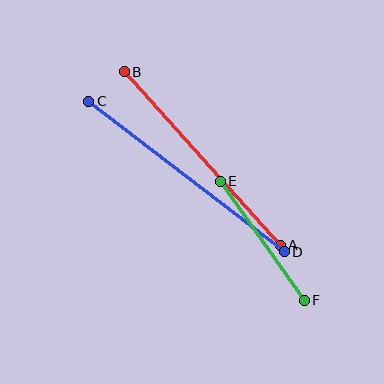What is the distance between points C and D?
The distance is approximately 247 pixels.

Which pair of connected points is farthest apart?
Points C and D are farthest apart.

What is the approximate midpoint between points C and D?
The midpoint is at approximately (187, 177) pixels.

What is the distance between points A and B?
The distance is approximately 233 pixels.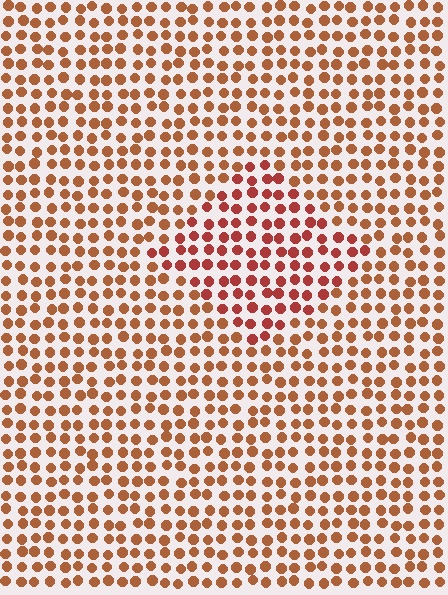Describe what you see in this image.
The image is filled with small brown elements in a uniform arrangement. A diamond-shaped region is visible where the elements are tinted to a slightly different hue, forming a subtle color boundary.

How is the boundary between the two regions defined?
The boundary is defined purely by a slight shift in hue (about 22 degrees). Spacing, size, and orientation are identical on both sides.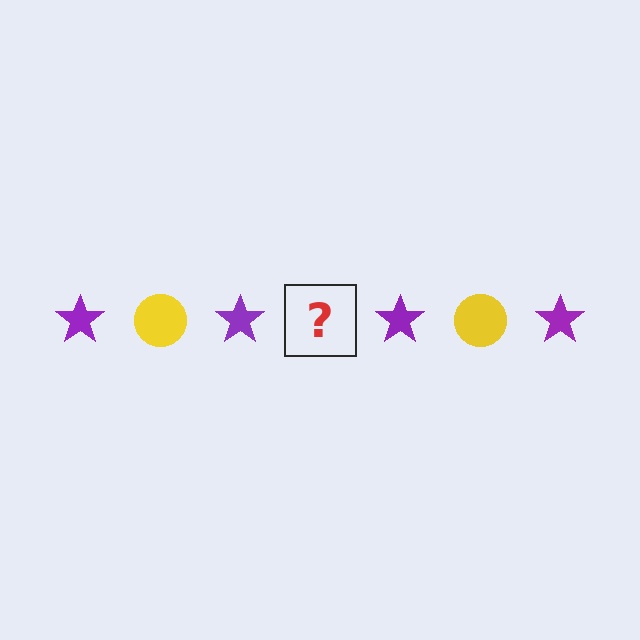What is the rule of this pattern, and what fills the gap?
The rule is that the pattern alternates between purple star and yellow circle. The gap should be filled with a yellow circle.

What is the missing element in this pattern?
The missing element is a yellow circle.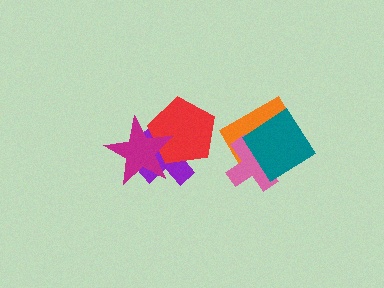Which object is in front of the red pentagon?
The magenta star is in front of the red pentagon.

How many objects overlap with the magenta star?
2 objects overlap with the magenta star.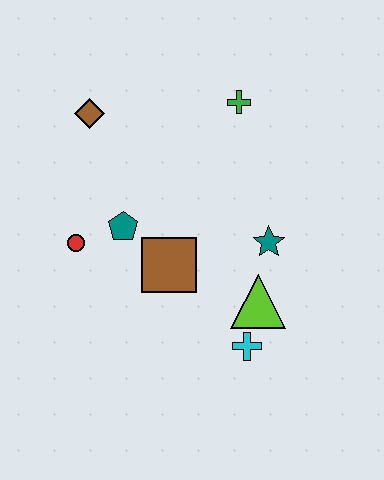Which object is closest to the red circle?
The teal pentagon is closest to the red circle.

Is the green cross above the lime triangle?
Yes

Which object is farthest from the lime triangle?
The brown diamond is farthest from the lime triangle.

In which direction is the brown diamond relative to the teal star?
The brown diamond is to the left of the teal star.